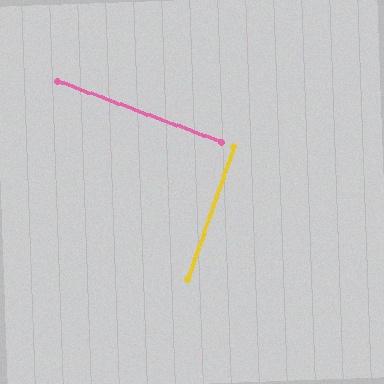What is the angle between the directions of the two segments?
Approximately 89 degrees.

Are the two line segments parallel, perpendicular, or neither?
Perpendicular — they meet at approximately 89°.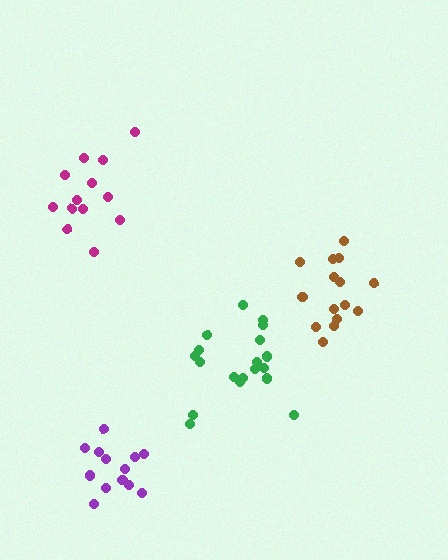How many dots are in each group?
Group 1: 19 dots, Group 2: 13 dots, Group 3: 16 dots, Group 4: 13 dots (61 total).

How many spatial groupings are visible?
There are 4 spatial groupings.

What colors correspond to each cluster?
The clusters are colored: green, magenta, brown, purple.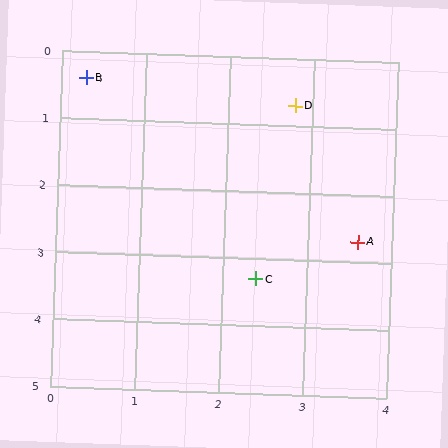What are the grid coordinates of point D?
Point D is at approximately (2.8, 0.7).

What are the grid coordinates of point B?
Point B is at approximately (0.3, 0.4).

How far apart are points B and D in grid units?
Points B and D are about 2.5 grid units apart.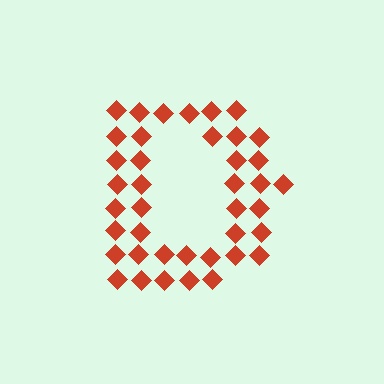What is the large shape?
The large shape is the letter D.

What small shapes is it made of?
It is made of small diamonds.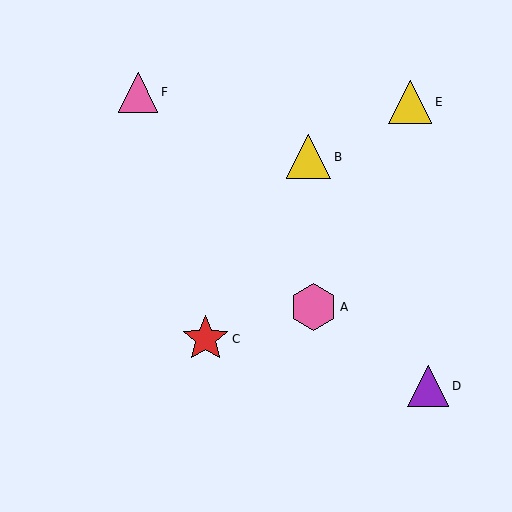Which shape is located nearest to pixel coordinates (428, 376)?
The purple triangle (labeled D) at (428, 386) is nearest to that location.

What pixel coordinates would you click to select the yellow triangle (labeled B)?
Click at (309, 157) to select the yellow triangle B.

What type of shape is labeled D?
Shape D is a purple triangle.